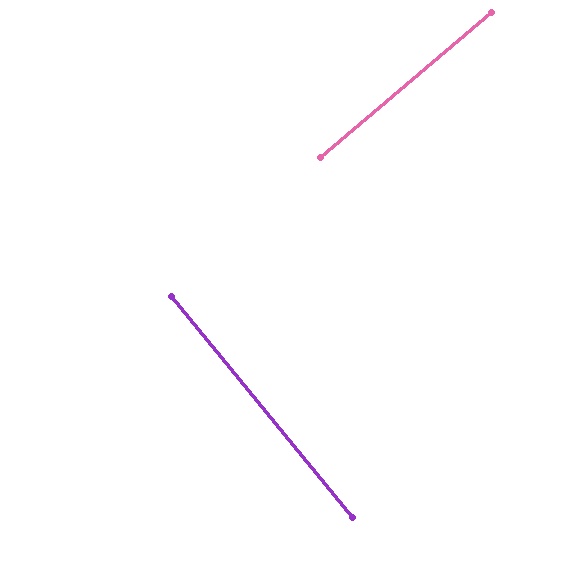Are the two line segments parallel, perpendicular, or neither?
Perpendicular — they meet at approximately 89°.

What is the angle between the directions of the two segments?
Approximately 89 degrees.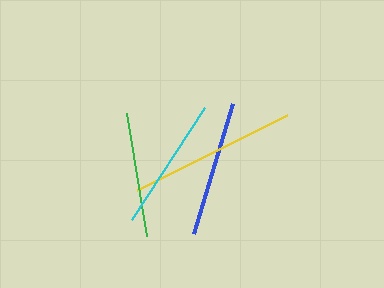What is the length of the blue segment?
The blue segment is approximately 136 pixels long.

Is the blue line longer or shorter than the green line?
The blue line is longer than the green line.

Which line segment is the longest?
The yellow line is the longest at approximately 168 pixels.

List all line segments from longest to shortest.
From longest to shortest: yellow, blue, cyan, green.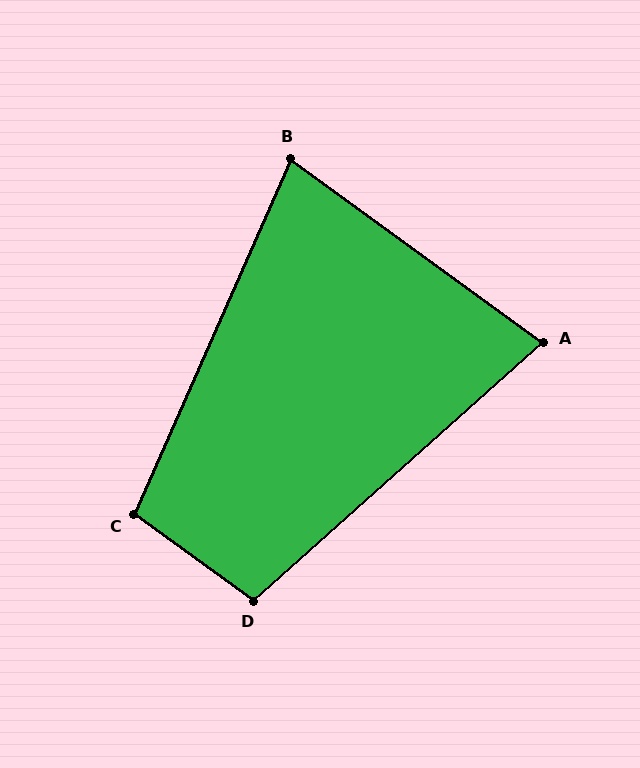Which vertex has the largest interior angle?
C, at approximately 102 degrees.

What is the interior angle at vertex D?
Approximately 102 degrees (obtuse).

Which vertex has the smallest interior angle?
A, at approximately 78 degrees.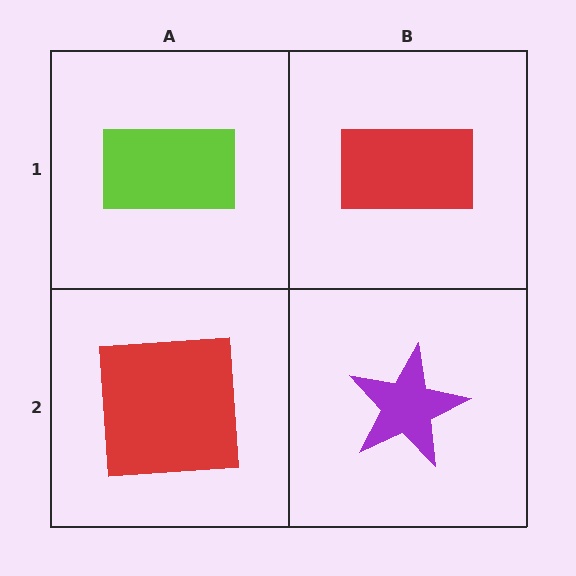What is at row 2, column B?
A purple star.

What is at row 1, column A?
A lime rectangle.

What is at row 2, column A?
A red square.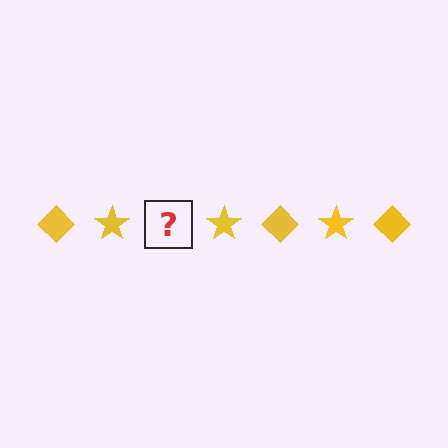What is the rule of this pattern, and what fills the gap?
The rule is that the pattern cycles through diamond, star shapes in yellow. The gap should be filled with a yellow diamond.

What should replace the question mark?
The question mark should be replaced with a yellow diamond.